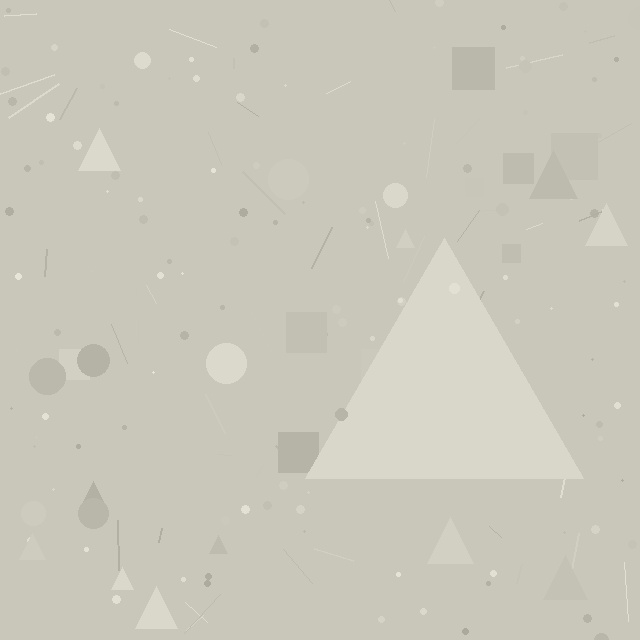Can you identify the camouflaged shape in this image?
The camouflaged shape is a triangle.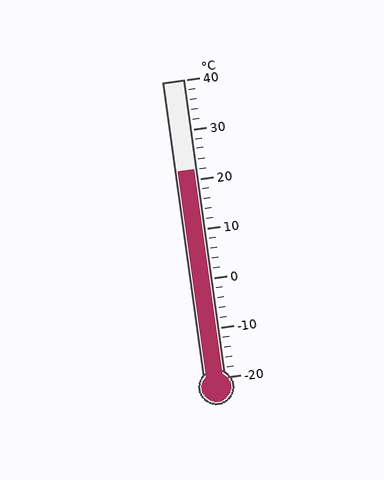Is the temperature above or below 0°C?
The temperature is above 0°C.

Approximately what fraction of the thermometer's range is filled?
The thermometer is filled to approximately 70% of its range.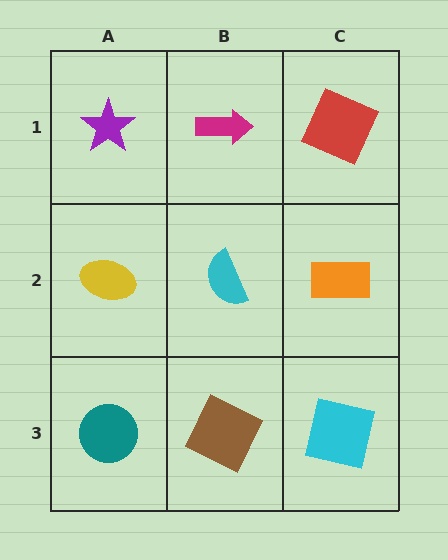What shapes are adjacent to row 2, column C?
A red square (row 1, column C), a cyan square (row 3, column C), a cyan semicircle (row 2, column B).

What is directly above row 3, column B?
A cyan semicircle.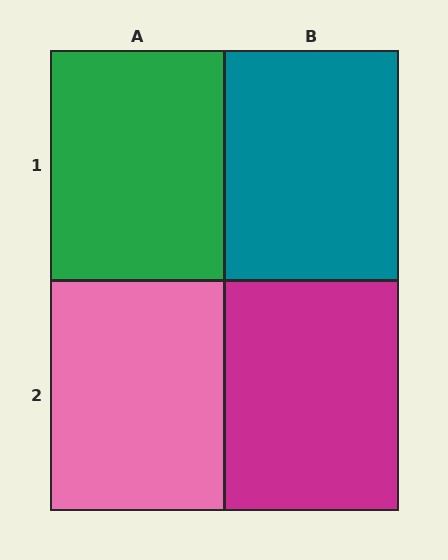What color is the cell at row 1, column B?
Teal.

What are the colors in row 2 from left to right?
Pink, magenta.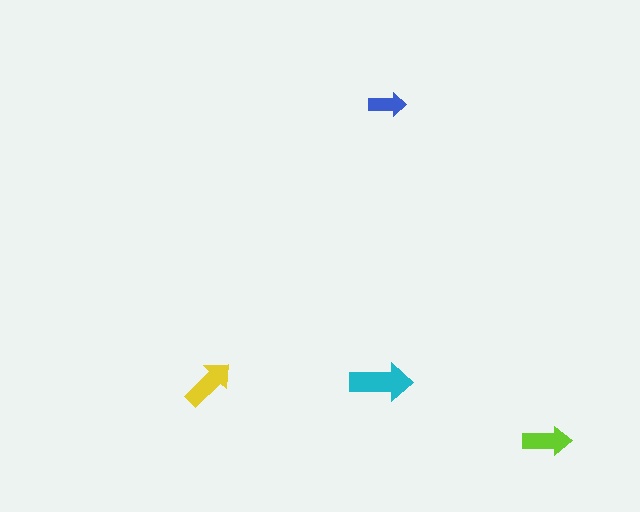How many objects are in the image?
There are 4 objects in the image.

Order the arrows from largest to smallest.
the cyan one, the yellow one, the lime one, the blue one.